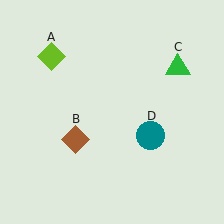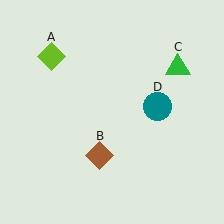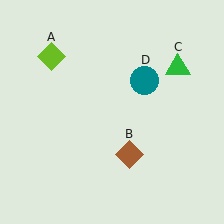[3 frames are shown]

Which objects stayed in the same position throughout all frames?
Lime diamond (object A) and green triangle (object C) remained stationary.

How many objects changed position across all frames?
2 objects changed position: brown diamond (object B), teal circle (object D).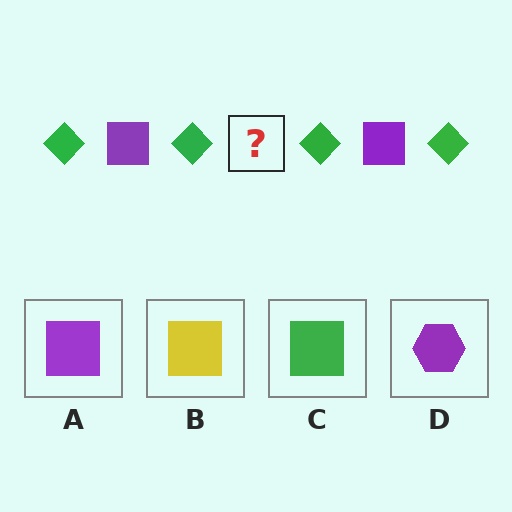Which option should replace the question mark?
Option A.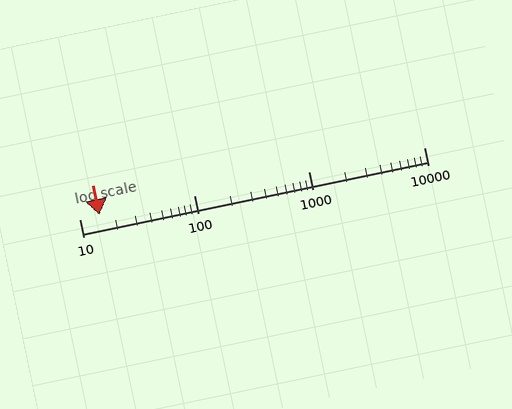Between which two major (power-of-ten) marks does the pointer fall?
The pointer is between 10 and 100.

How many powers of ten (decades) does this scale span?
The scale spans 3 decades, from 10 to 10000.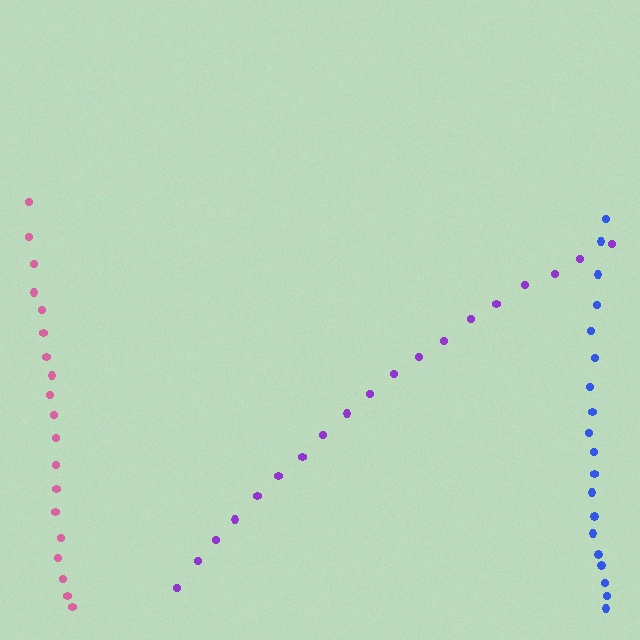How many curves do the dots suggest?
There are 3 distinct paths.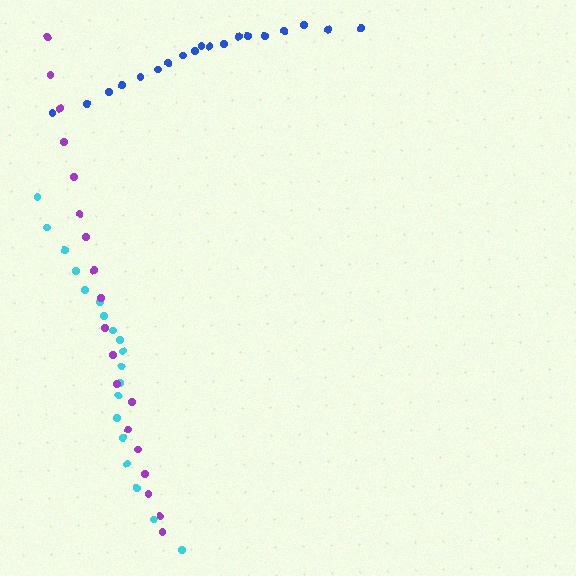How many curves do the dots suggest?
There are 3 distinct paths.